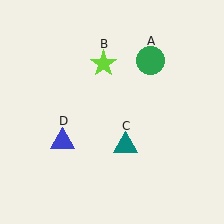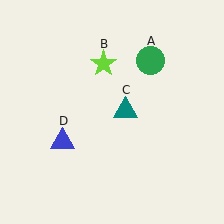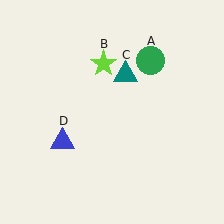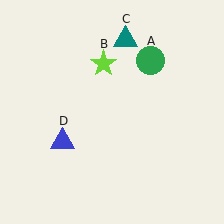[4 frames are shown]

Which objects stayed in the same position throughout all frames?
Green circle (object A) and lime star (object B) and blue triangle (object D) remained stationary.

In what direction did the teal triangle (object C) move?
The teal triangle (object C) moved up.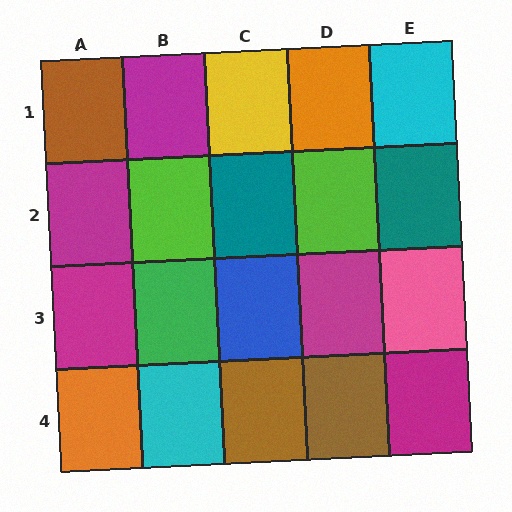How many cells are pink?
1 cell is pink.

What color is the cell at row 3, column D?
Magenta.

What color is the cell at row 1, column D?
Orange.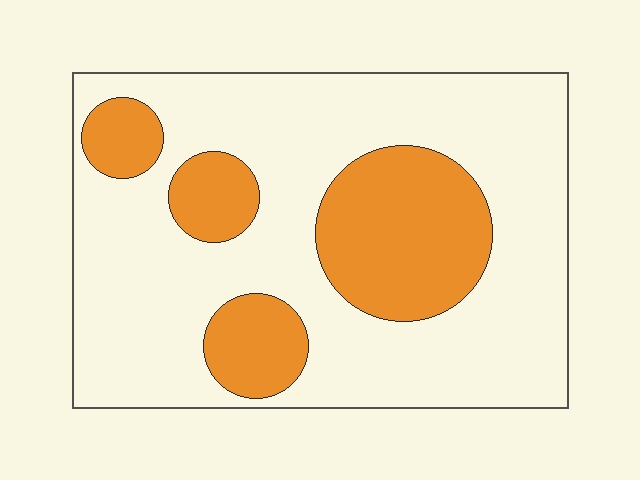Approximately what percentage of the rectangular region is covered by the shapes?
Approximately 25%.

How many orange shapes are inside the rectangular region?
4.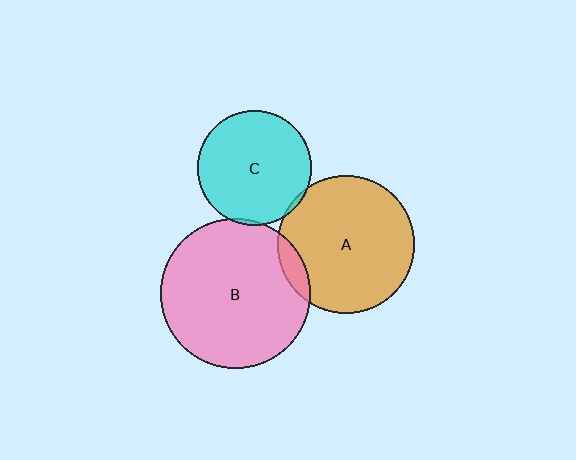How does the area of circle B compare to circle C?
Approximately 1.7 times.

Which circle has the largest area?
Circle B (pink).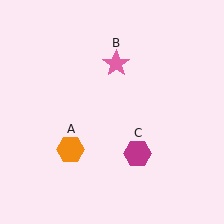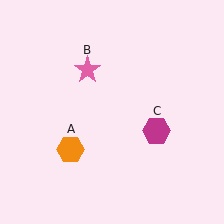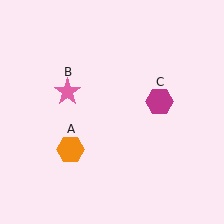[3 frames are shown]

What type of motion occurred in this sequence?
The pink star (object B), magenta hexagon (object C) rotated counterclockwise around the center of the scene.